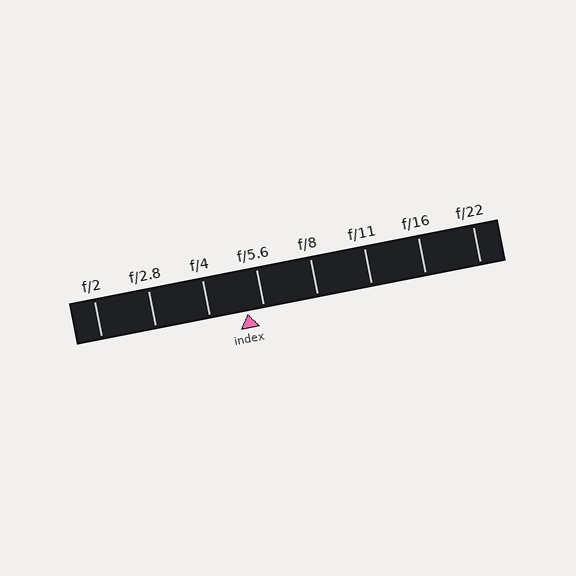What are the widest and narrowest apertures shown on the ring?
The widest aperture shown is f/2 and the narrowest is f/22.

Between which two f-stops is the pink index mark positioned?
The index mark is between f/4 and f/5.6.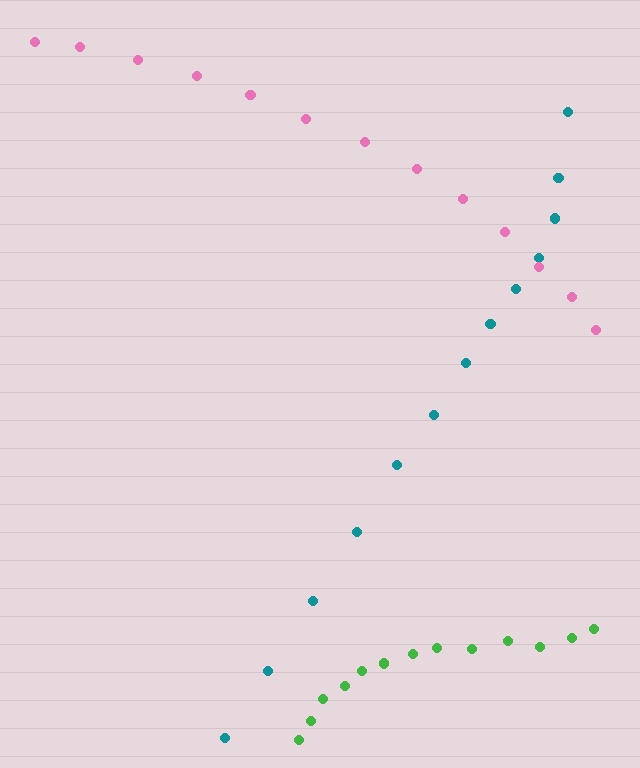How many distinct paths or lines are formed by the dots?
There are 3 distinct paths.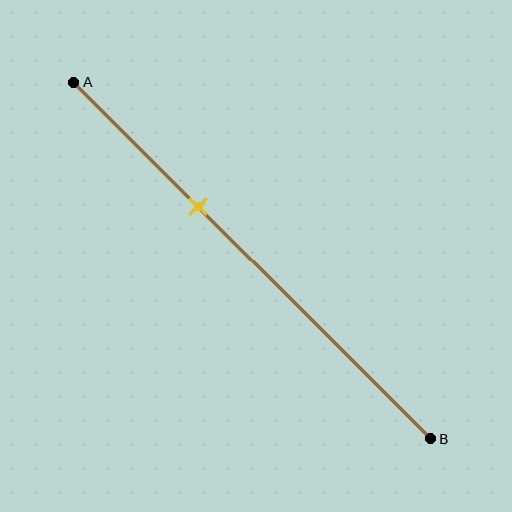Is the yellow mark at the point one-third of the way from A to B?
Yes, the mark is approximately at the one-third point.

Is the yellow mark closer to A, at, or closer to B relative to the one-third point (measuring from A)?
The yellow mark is approximately at the one-third point of segment AB.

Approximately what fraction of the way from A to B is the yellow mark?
The yellow mark is approximately 35% of the way from A to B.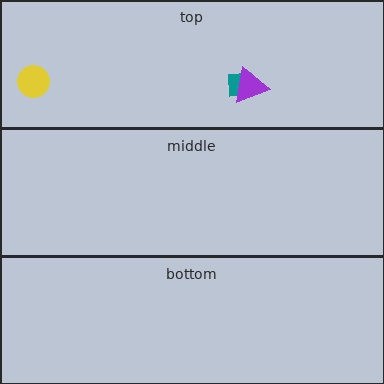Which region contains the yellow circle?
The top region.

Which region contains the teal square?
The top region.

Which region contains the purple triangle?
The top region.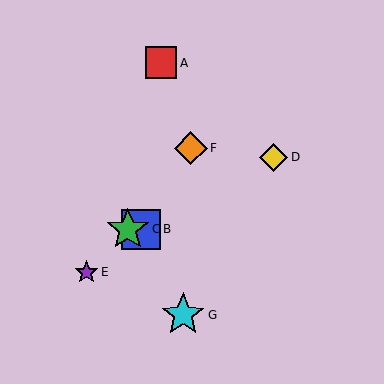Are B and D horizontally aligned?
No, B is at y≈229 and D is at y≈157.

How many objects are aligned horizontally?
2 objects (B, C) are aligned horizontally.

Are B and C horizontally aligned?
Yes, both are at y≈229.